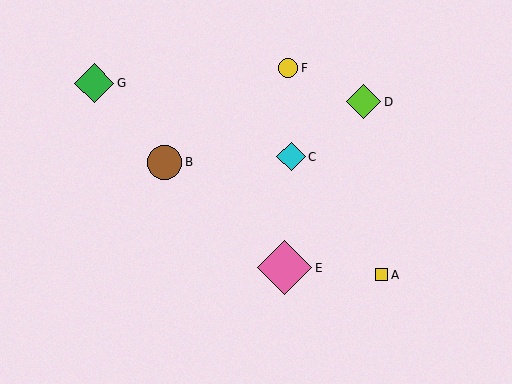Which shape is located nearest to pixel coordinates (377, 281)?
The yellow square (labeled A) at (382, 275) is nearest to that location.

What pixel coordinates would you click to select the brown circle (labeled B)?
Click at (164, 163) to select the brown circle B.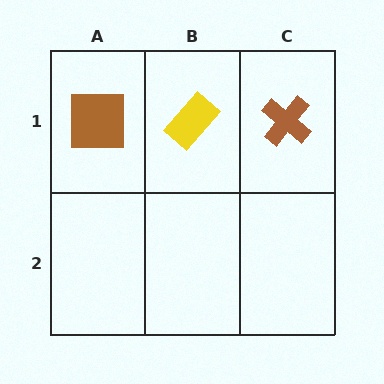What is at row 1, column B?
A yellow rectangle.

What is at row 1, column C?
A brown cross.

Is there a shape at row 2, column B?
No, that cell is empty.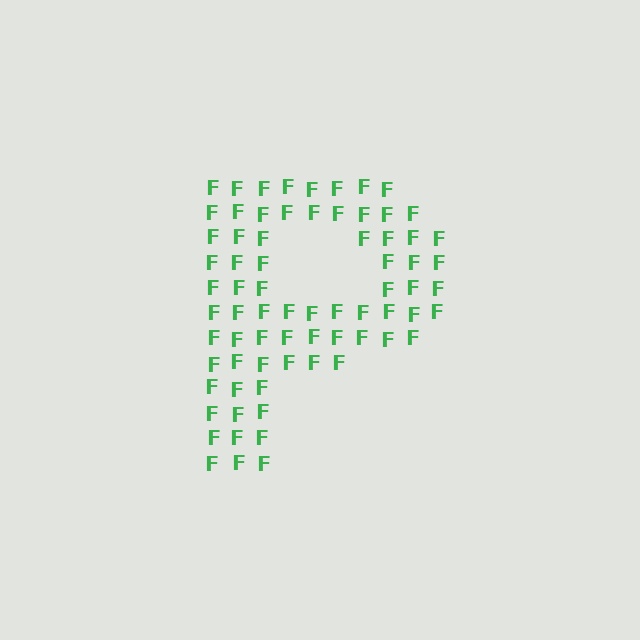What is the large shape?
The large shape is the letter P.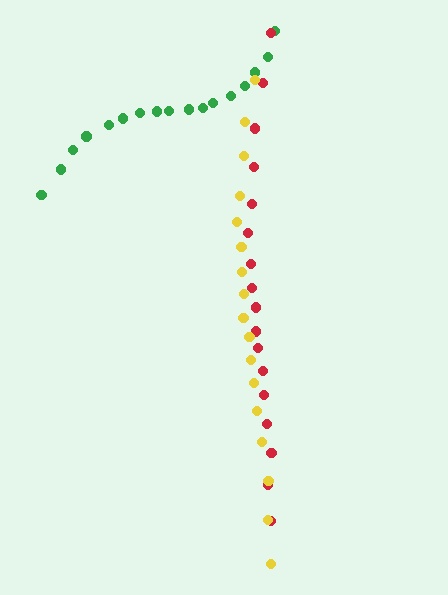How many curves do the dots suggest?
There are 3 distinct paths.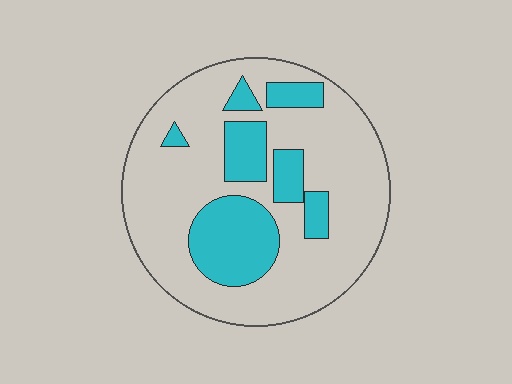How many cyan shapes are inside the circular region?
7.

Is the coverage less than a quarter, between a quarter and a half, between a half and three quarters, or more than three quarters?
Between a quarter and a half.